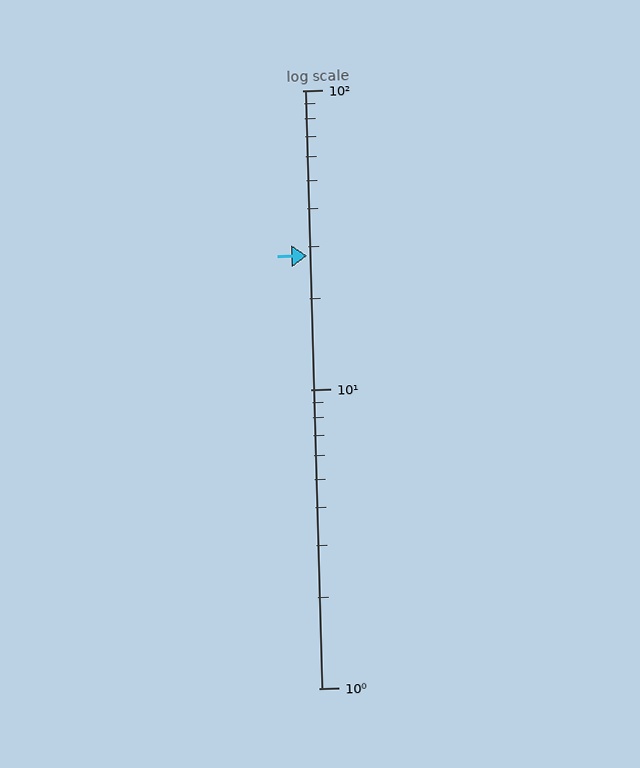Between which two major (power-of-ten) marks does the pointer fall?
The pointer is between 10 and 100.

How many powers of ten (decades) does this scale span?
The scale spans 2 decades, from 1 to 100.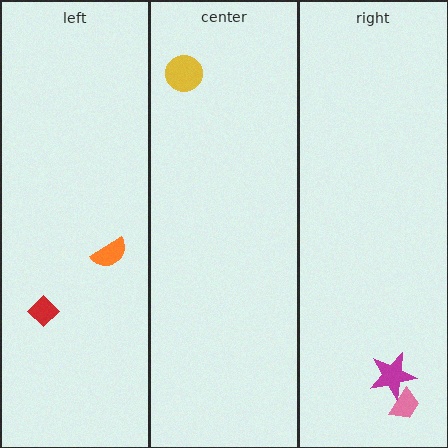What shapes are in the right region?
The pink trapezoid, the magenta star.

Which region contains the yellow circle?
The center region.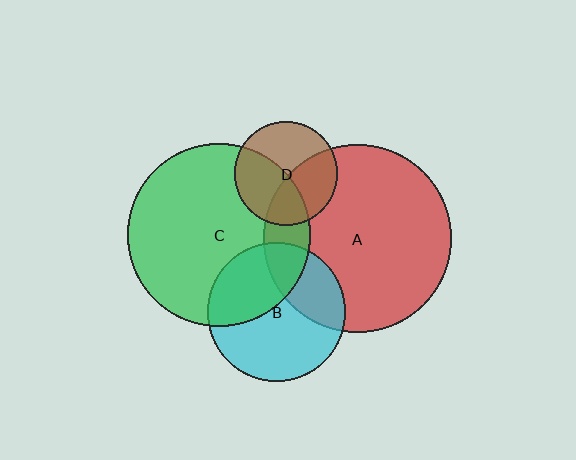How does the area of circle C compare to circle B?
Approximately 1.7 times.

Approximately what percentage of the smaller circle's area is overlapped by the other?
Approximately 45%.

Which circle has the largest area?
Circle A (red).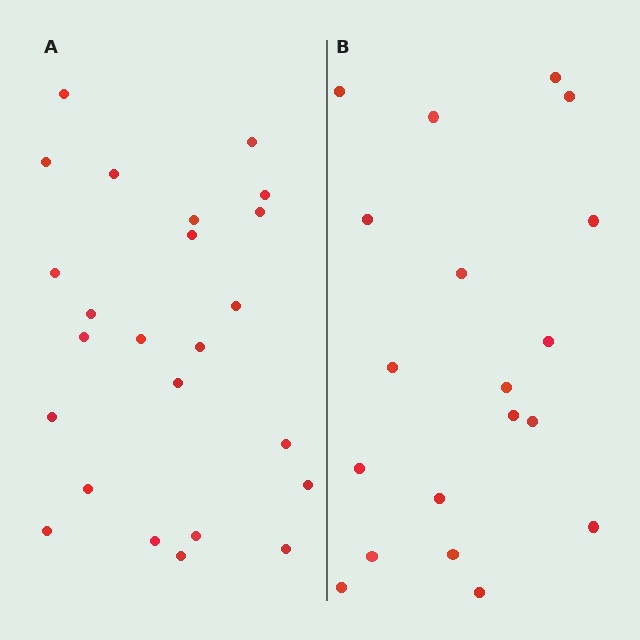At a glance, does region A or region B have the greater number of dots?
Region A (the left region) has more dots.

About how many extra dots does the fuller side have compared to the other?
Region A has about 5 more dots than region B.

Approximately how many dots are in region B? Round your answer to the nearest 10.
About 20 dots. (The exact count is 19, which rounds to 20.)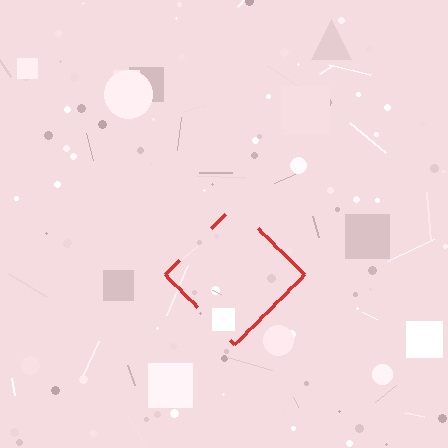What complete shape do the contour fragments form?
The contour fragments form a diamond.